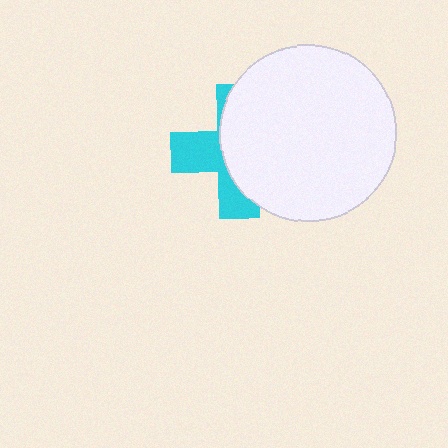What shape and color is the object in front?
The object in front is a white circle.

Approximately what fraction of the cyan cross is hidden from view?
Roughly 60% of the cyan cross is hidden behind the white circle.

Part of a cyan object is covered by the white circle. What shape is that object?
It is a cross.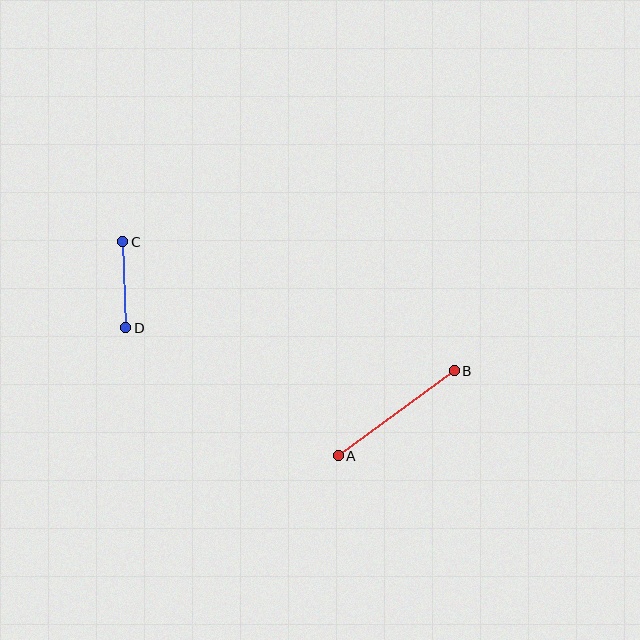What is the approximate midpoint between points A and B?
The midpoint is at approximately (396, 413) pixels.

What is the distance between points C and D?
The distance is approximately 86 pixels.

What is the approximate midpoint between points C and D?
The midpoint is at approximately (124, 285) pixels.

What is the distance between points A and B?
The distance is approximately 144 pixels.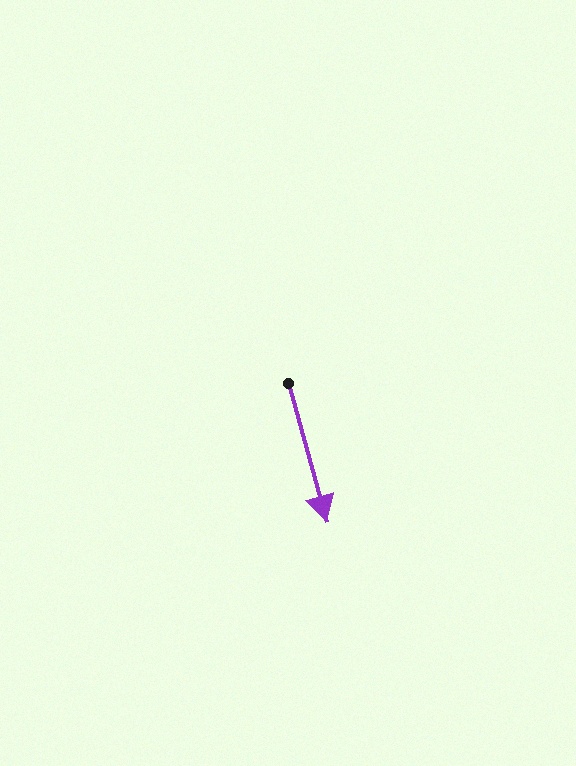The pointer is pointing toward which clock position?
Roughly 5 o'clock.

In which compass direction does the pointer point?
South.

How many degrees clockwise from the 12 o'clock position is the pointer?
Approximately 165 degrees.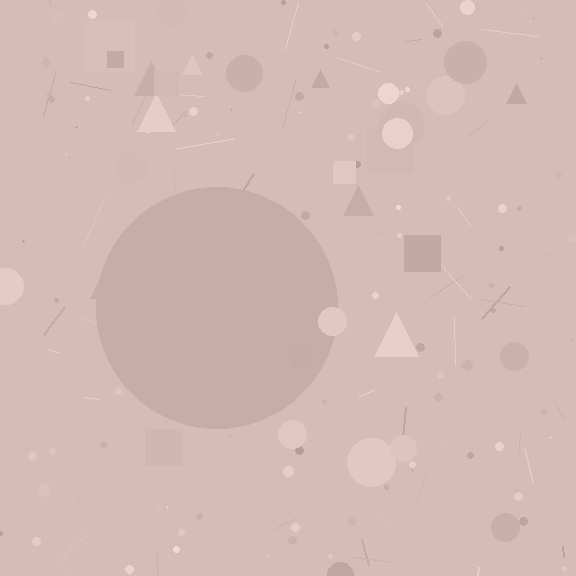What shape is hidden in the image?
A circle is hidden in the image.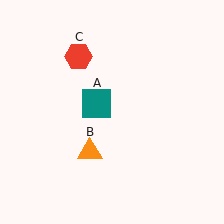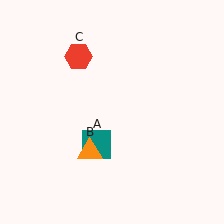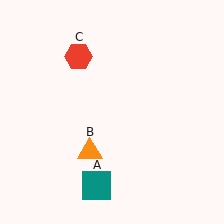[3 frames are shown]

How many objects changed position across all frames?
1 object changed position: teal square (object A).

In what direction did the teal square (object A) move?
The teal square (object A) moved down.